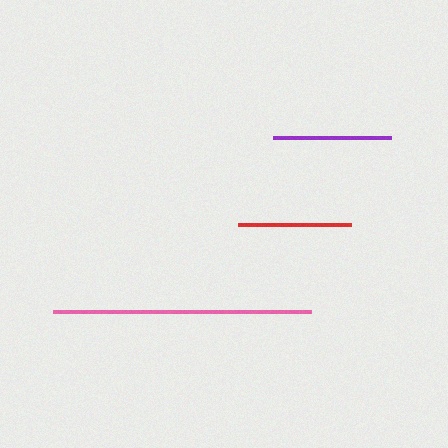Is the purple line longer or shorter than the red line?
The purple line is longer than the red line.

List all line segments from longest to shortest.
From longest to shortest: pink, purple, red.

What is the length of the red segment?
The red segment is approximately 113 pixels long.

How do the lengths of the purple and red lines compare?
The purple and red lines are approximately the same length.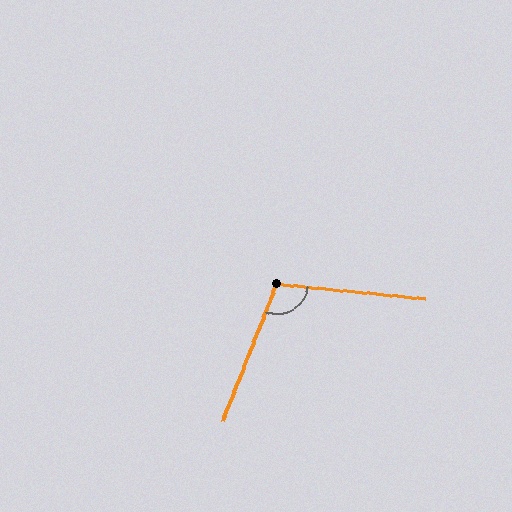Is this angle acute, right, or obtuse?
It is obtuse.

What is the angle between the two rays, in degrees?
Approximately 106 degrees.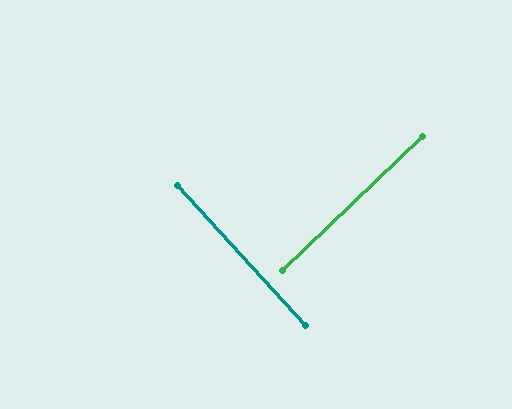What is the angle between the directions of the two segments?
Approximately 88 degrees.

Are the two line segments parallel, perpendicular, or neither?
Perpendicular — they meet at approximately 88°.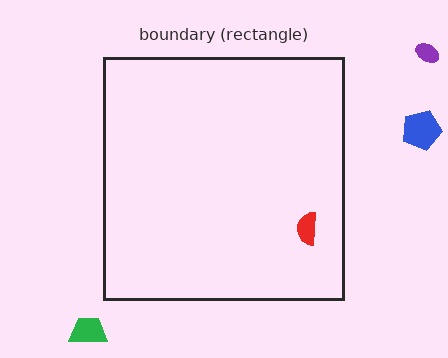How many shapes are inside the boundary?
1 inside, 3 outside.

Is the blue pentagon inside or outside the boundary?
Outside.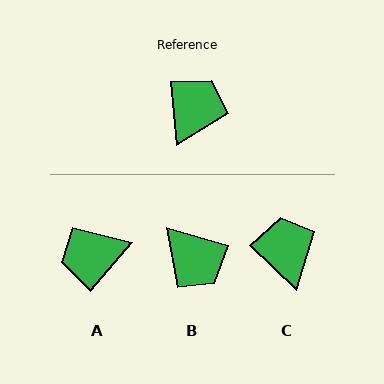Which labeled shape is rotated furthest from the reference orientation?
A, about 134 degrees away.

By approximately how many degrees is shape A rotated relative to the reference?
Approximately 134 degrees counter-clockwise.